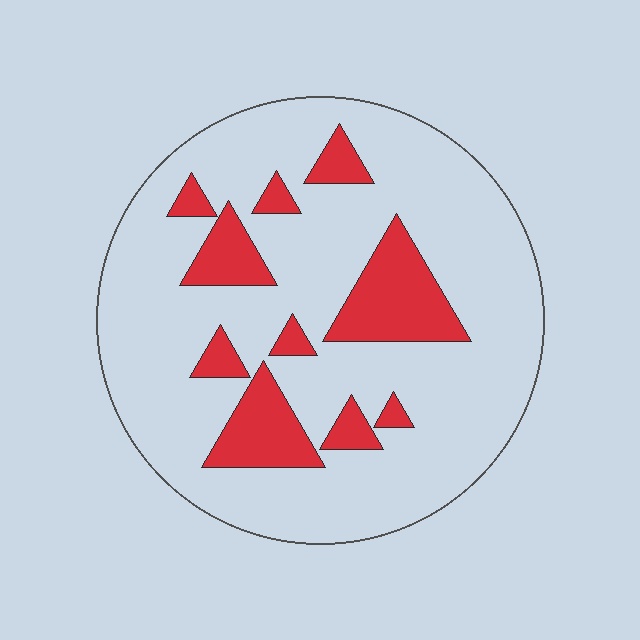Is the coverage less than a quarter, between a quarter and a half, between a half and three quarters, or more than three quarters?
Less than a quarter.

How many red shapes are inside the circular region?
10.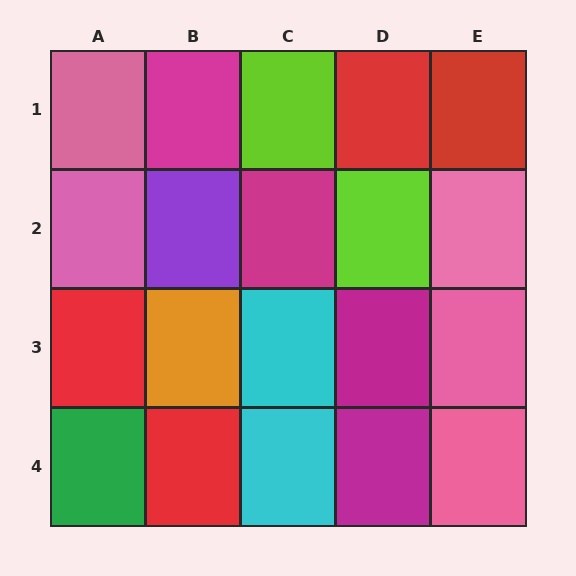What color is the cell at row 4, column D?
Magenta.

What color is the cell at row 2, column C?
Magenta.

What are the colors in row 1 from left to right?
Pink, magenta, lime, red, red.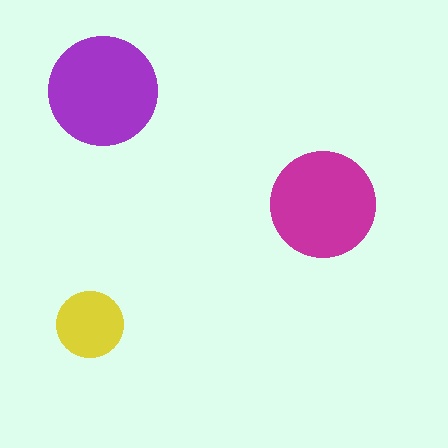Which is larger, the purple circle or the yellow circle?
The purple one.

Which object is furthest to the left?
The yellow circle is leftmost.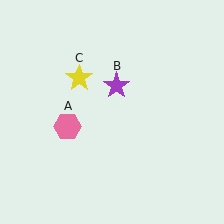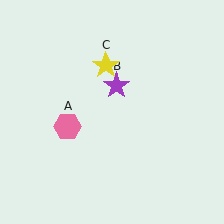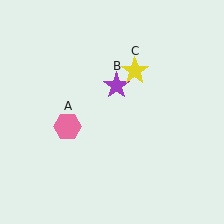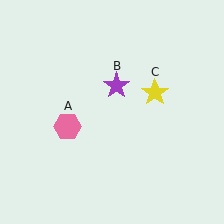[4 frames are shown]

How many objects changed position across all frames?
1 object changed position: yellow star (object C).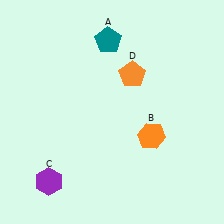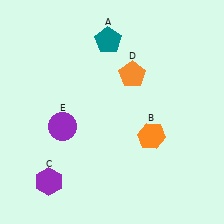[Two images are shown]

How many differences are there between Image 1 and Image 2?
There is 1 difference between the two images.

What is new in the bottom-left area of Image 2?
A purple circle (E) was added in the bottom-left area of Image 2.